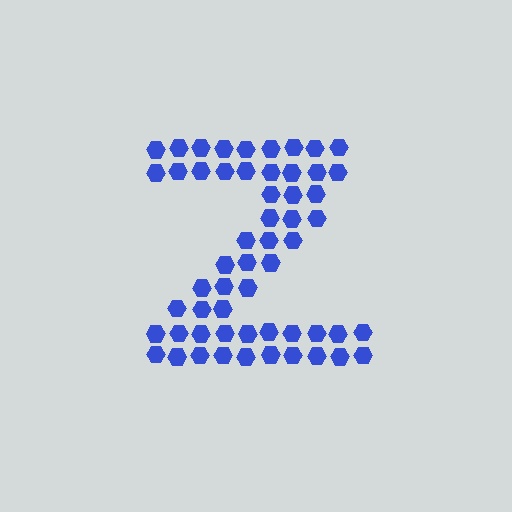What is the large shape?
The large shape is the letter Z.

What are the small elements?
The small elements are hexagons.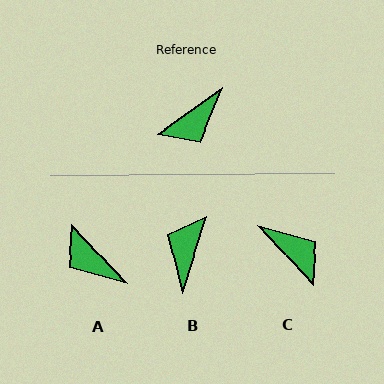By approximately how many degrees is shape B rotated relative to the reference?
Approximately 144 degrees clockwise.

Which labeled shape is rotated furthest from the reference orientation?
B, about 144 degrees away.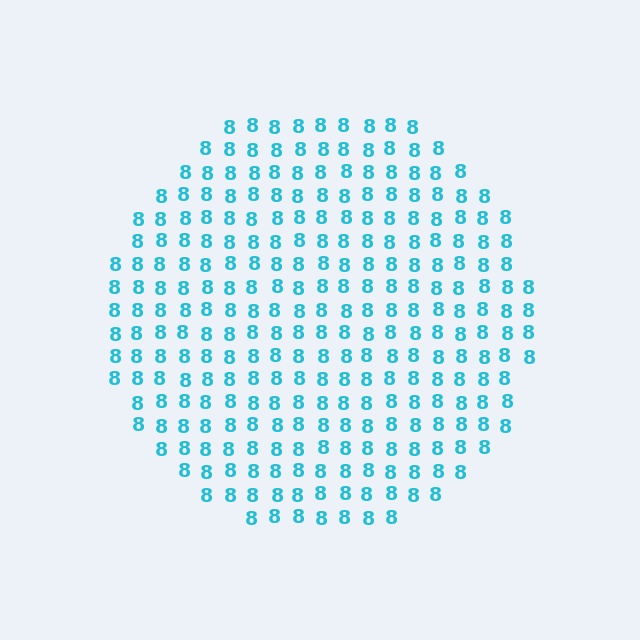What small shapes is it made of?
It is made of small digit 8's.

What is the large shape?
The large shape is a circle.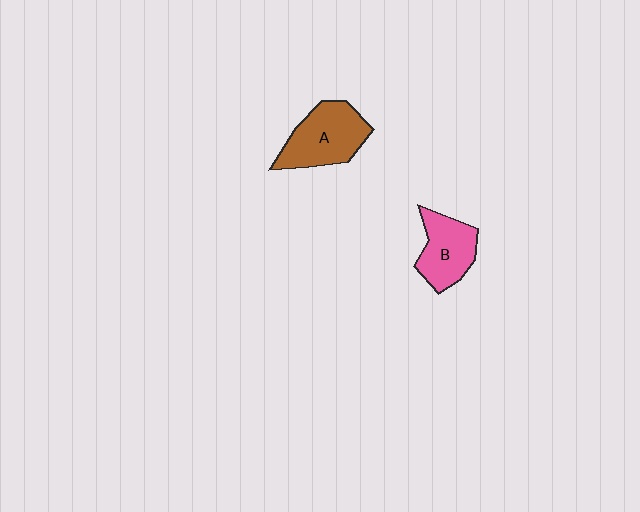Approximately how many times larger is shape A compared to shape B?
Approximately 1.2 times.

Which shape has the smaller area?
Shape B (pink).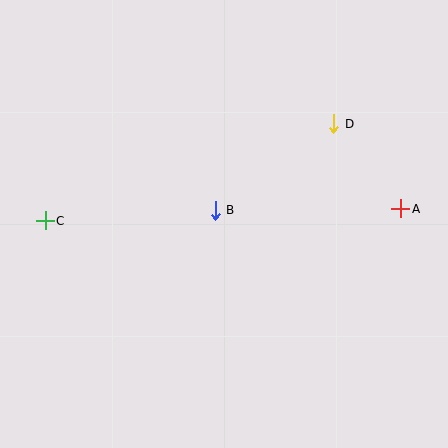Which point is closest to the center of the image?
Point B at (215, 210) is closest to the center.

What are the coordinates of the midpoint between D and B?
The midpoint between D and B is at (275, 167).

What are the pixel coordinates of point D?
Point D is at (334, 124).